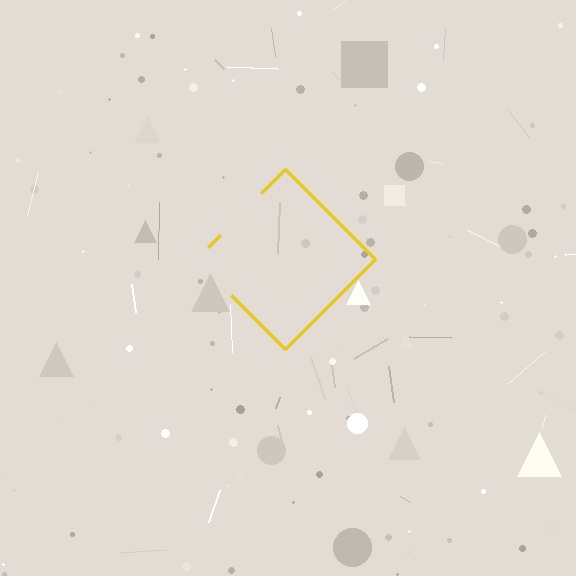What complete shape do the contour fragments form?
The contour fragments form a diamond.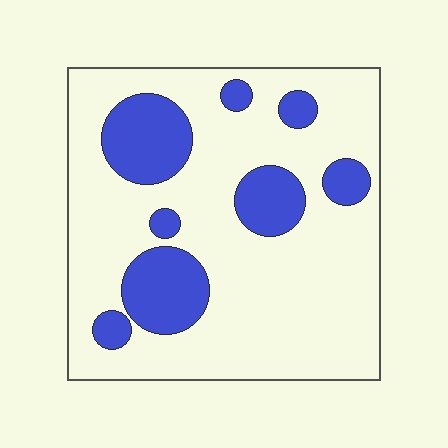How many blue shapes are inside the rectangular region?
8.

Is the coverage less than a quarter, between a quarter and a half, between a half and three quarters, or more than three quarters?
Less than a quarter.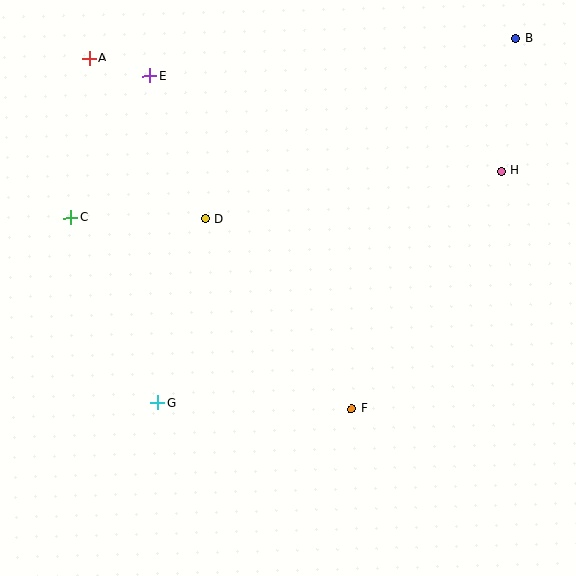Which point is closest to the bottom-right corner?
Point F is closest to the bottom-right corner.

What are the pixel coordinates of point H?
Point H is at (501, 171).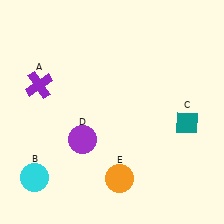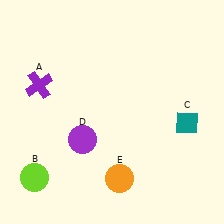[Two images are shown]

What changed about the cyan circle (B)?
In Image 1, B is cyan. In Image 2, it changed to lime.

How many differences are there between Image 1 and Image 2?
There is 1 difference between the two images.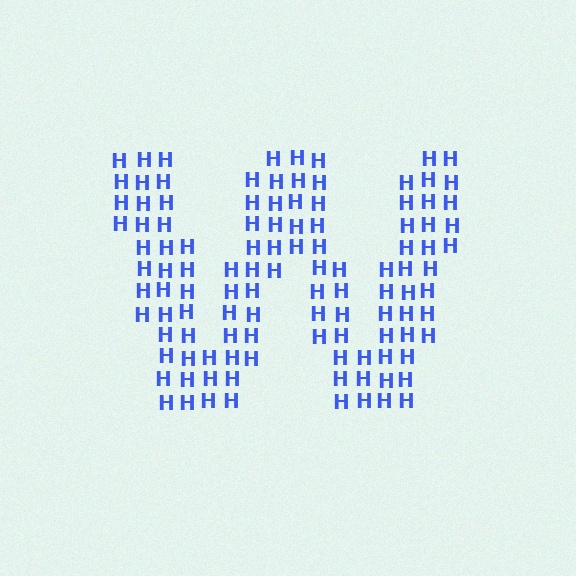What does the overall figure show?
The overall figure shows the letter W.